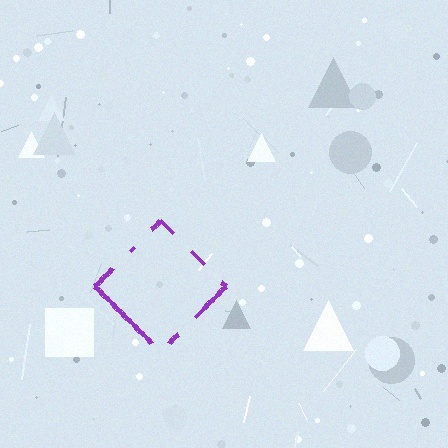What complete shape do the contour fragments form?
The contour fragments form a diamond.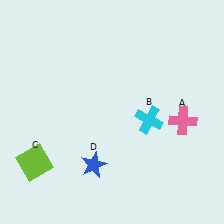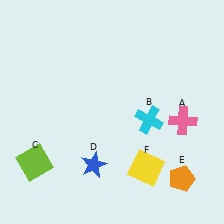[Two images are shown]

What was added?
An orange pentagon (E), a yellow square (F) were added in Image 2.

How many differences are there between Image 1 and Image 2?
There are 2 differences between the two images.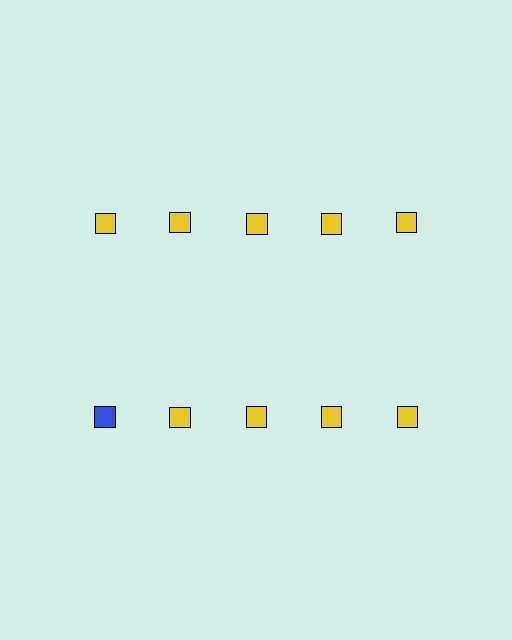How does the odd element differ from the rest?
It has a different color: blue instead of yellow.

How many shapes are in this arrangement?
There are 10 shapes arranged in a grid pattern.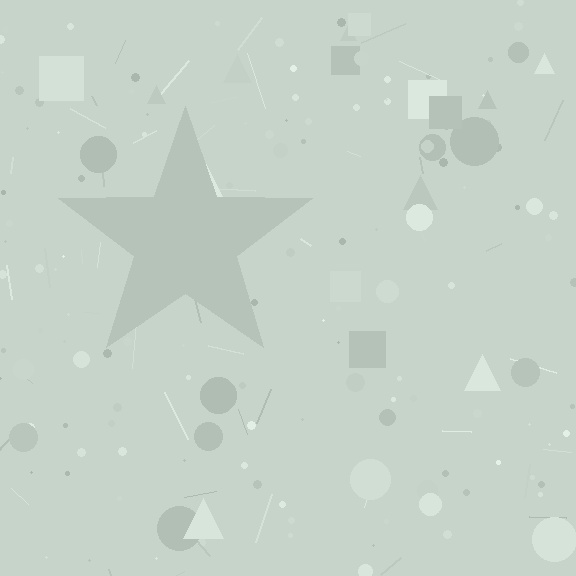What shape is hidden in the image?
A star is hidden in the image.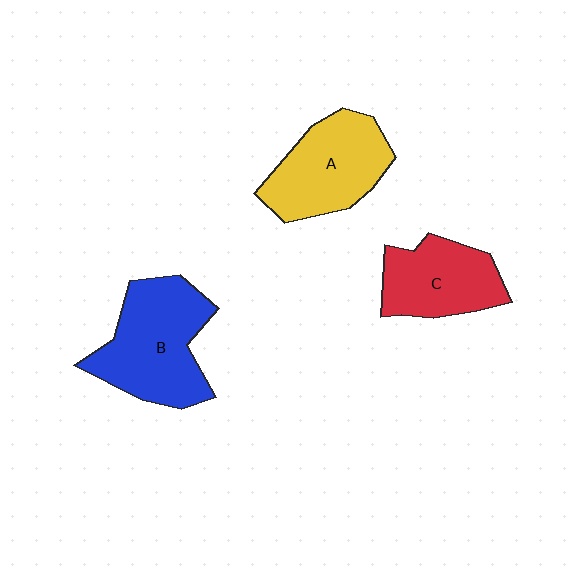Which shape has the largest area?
Shape B (blue).